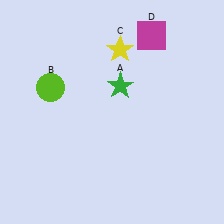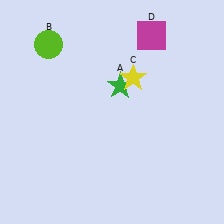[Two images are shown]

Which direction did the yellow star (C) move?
The yellow star (C) moved down.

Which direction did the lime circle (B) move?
The lime circle (B) moved up.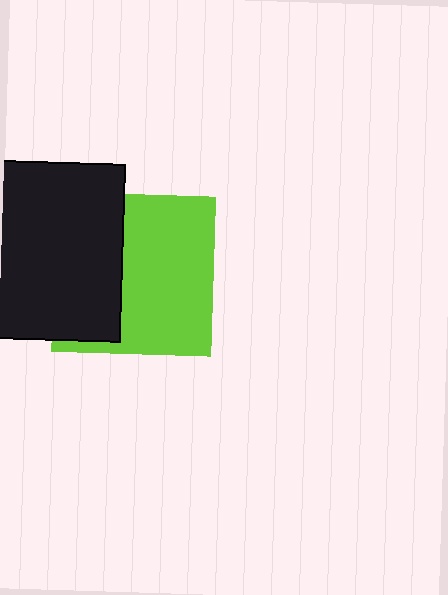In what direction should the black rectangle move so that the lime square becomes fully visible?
The black rectangle should move left. That is the shortest direction to clear the overlap and leave the lime square fully visible.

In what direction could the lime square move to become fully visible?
The lime square could move right. That would shift it out from behind the black rectangle entirely.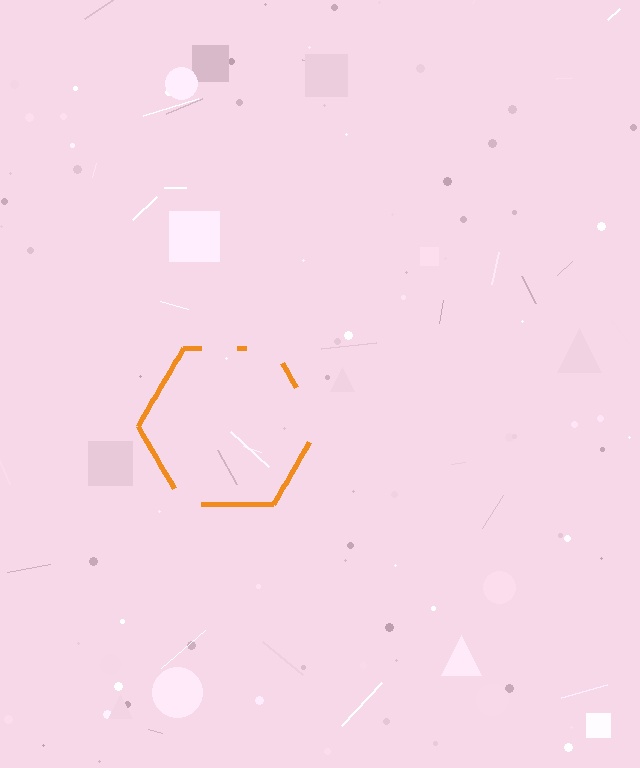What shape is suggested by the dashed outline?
The dashed outline suggests a hexagon.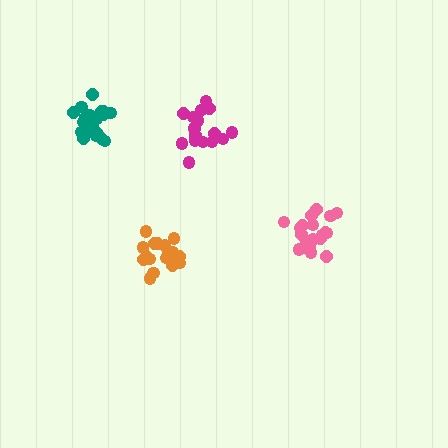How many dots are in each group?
Group 1: 19 dots, Group 2: 20 dots, Group 3: 17 dots, Group 4: 20 dots (76 total).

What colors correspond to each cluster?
The clusters are colored: orange, pink, magenta, teal.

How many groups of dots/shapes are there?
There are 4 groups.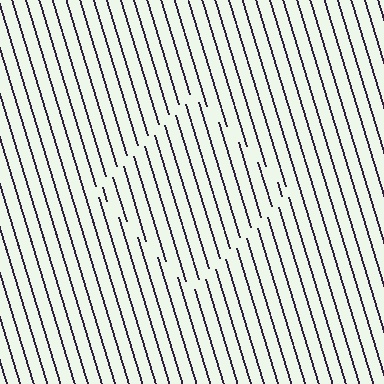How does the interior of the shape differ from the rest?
The interior of the shape contains the same grating, shifted by half a period — the contour is defined by the phase discontinuity where line-ends from the inner and outer gratings abut.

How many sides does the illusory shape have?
4 sides — the line-ends trace a square.